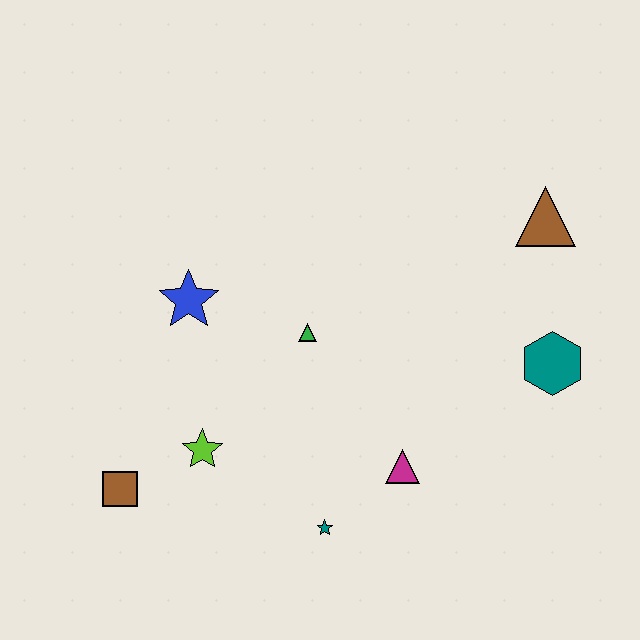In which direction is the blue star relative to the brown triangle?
The blue star is to the left of the brown triangle.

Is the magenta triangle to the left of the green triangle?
No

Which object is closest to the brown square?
The lime star is closest to the brown square.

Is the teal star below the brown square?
Yes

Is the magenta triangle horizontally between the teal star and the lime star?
No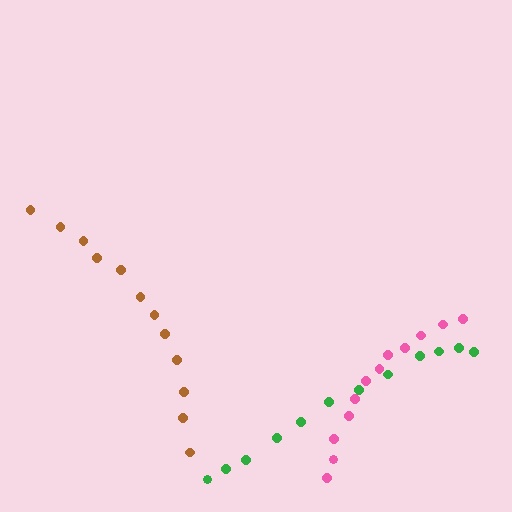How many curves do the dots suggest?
There are 3 distinct paths.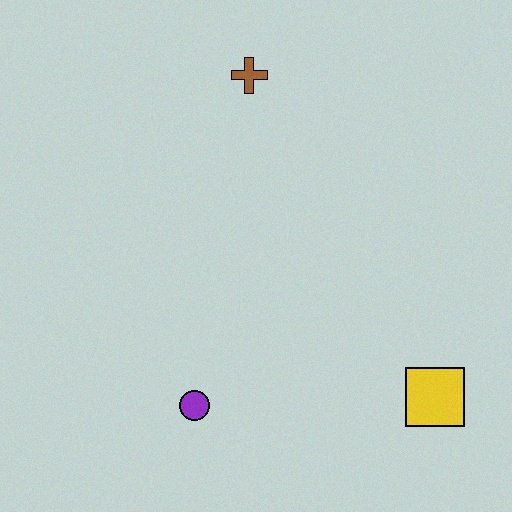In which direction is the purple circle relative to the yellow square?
The purple circle is to the left of the yellow square.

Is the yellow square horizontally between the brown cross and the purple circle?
No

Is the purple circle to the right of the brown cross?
No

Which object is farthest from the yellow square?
The brown cross is farthest from the yellow square.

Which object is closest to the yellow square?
The purple circle is closest to the yellow square.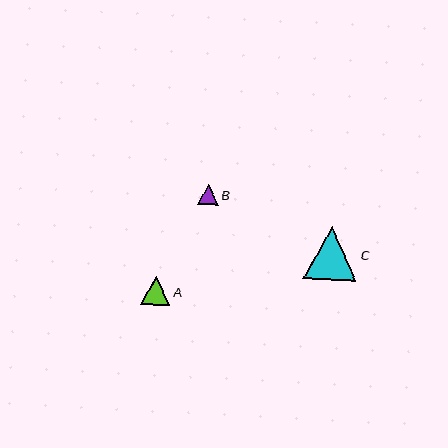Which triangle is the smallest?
Triangle B is the smallest with a size of approximately 20 pixels.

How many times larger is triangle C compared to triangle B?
Triangle C is approximately 2.6 times the size of triangle B.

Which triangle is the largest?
Triangle C is the largest with a size of approximately 53 pixels.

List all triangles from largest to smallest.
From largest to smallest: C, A, B.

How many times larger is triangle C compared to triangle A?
Triangle C is approximately 1.8 times the size of triangle A.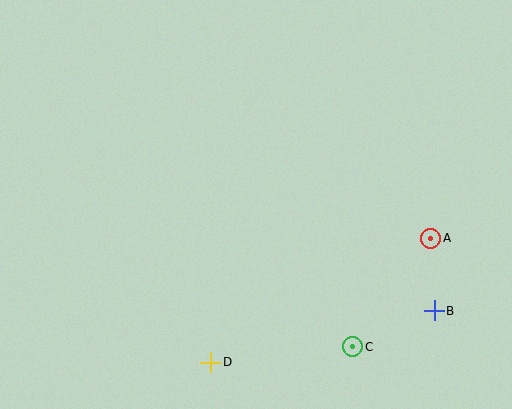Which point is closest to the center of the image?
Point D at (211, 362) is closest to the center.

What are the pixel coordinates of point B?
Point B is at (434, 311).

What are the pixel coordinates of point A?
Point A is at (431, 238).